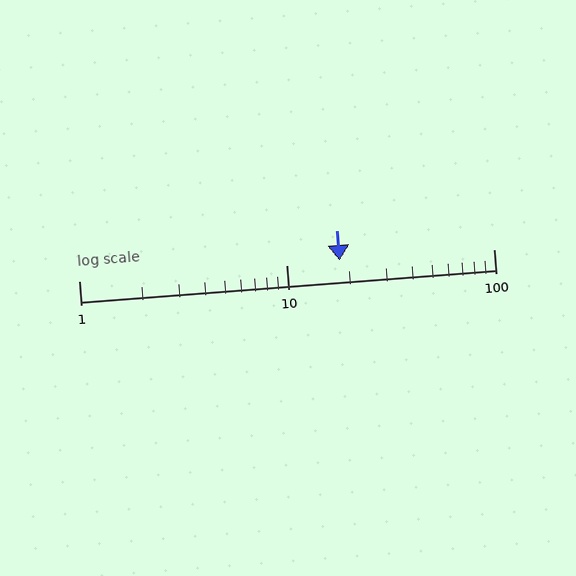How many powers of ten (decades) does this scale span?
The scale spans 2 decades, from 1 to 100.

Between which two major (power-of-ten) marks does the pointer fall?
The pointer is between 10 and 100.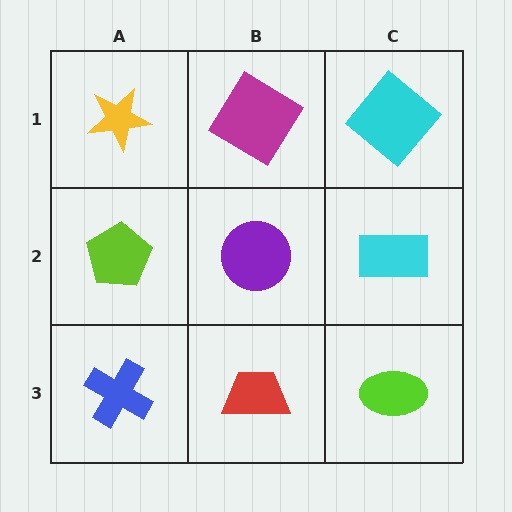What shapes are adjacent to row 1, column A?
A lime pentagon (row 2, column A), a magenta diamond (row 1, column B).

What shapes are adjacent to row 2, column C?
A cyan diamond (row 1, column C), a lime ellipse (row 3, column C), a purple circle (row 2, column B).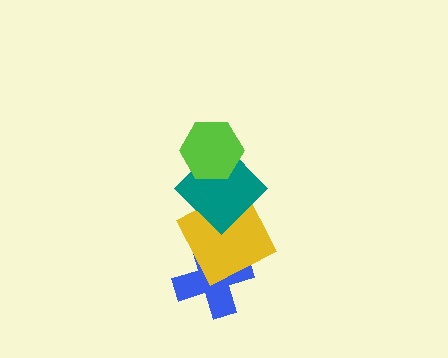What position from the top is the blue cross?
The blue cross is 4th from the top.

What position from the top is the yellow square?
The yellow square is 3rd from the top.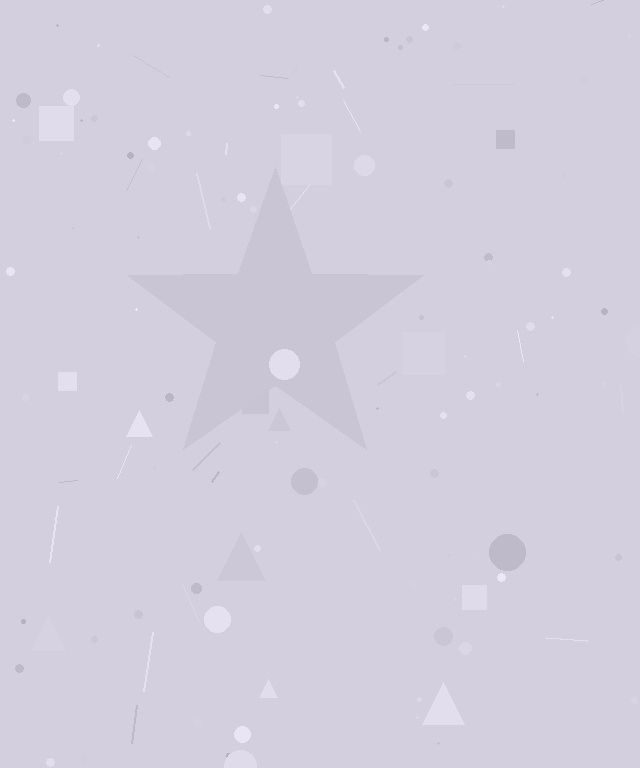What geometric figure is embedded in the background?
A star is embedded in the background.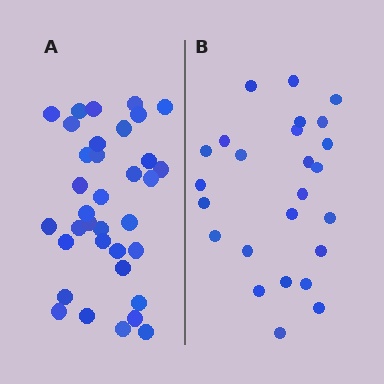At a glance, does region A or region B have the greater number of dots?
Region A (the left region) has more dots.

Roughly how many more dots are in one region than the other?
Region A has roughly 10 or so more dots than region B.